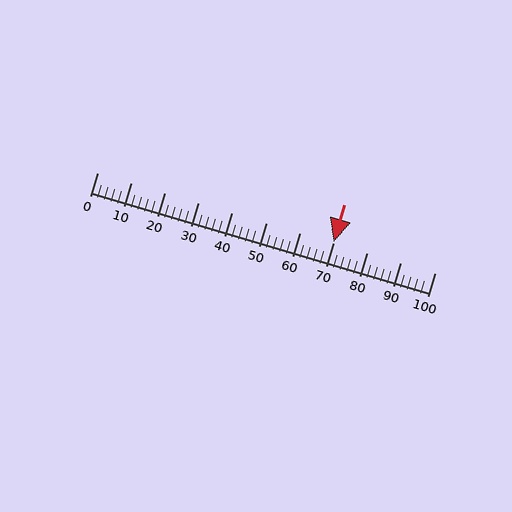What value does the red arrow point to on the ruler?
The red arrow points to approximately 70.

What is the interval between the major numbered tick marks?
The major tick marks are spaced 10 units apart.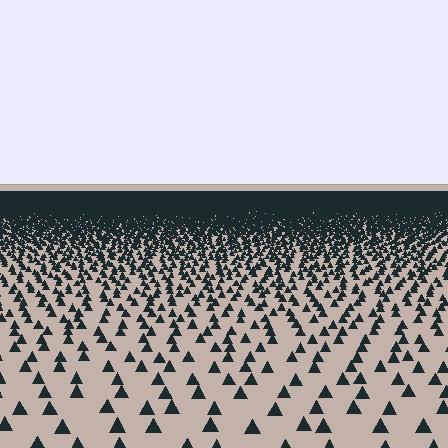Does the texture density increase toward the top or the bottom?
Density increases toward the top.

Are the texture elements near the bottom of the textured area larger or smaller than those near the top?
Larger. Near the bottom, elements are closer to the viewer and appear at a bigger on-screen size.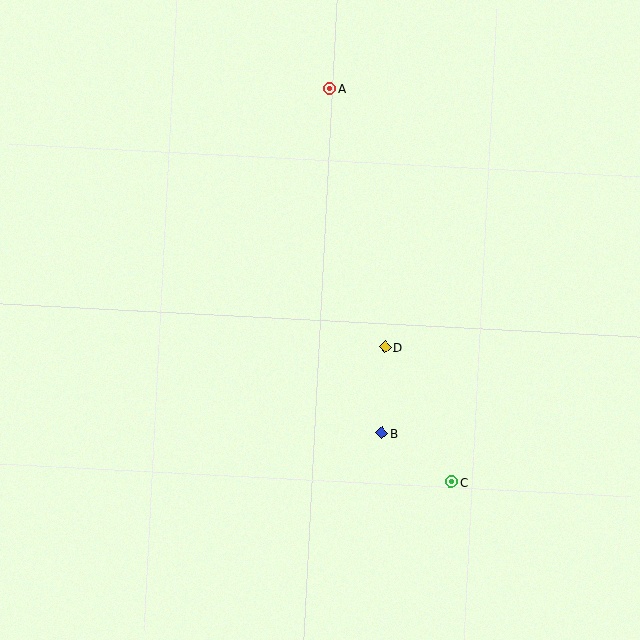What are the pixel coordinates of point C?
Point C is at (451, 482).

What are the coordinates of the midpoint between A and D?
The midpoint between A and D is at (358, 218).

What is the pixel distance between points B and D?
The distance between B and D is 86 pixels.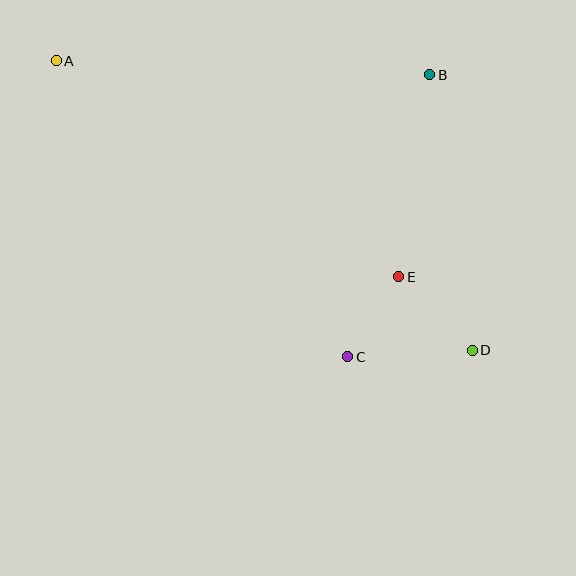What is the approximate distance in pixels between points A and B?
The distance between A and B is approximately 374 pixels.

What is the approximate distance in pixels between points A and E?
The distance between A and E is approximately 405 pixels.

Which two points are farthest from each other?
Points A and D are farthest from each other.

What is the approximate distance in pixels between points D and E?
The distance between D and E is approximately 104 pixels.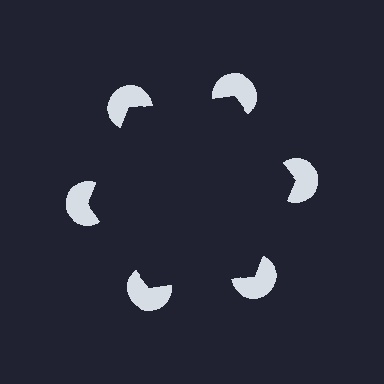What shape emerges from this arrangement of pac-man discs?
An illusory hexagon — its edges are inferred from the aligned wedge cuts in the pac-man discs, not physically drawn.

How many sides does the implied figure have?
6 sides.